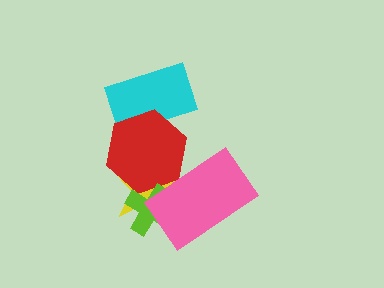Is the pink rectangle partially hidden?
No, no other shape covers it.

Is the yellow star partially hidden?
Yes, it is partially covered by another shape.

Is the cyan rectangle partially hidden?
Yes, it is partially covered by another shape.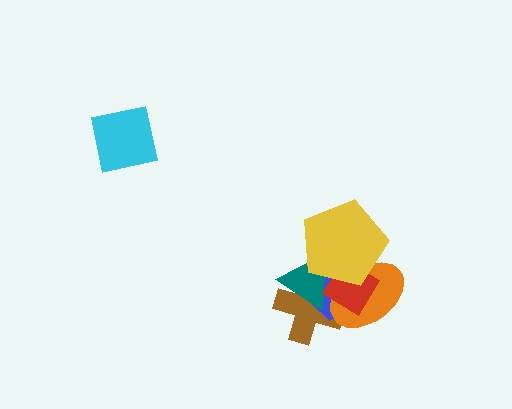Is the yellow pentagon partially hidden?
No, no other shape covers it.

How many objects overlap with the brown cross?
4 objects overlap with the brown cross.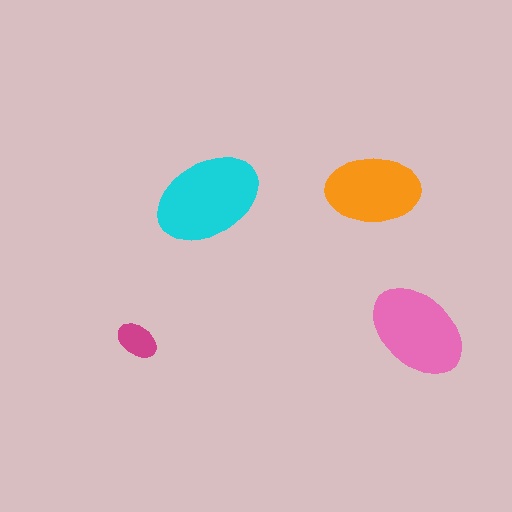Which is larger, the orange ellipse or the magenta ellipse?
The orange one.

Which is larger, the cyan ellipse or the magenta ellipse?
The cyan one.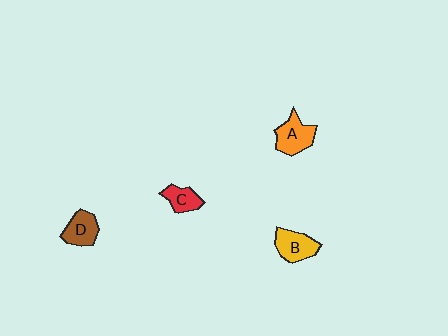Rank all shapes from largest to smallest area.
From largest to smallest: A (orange), B (yellow), D (brown), C (red).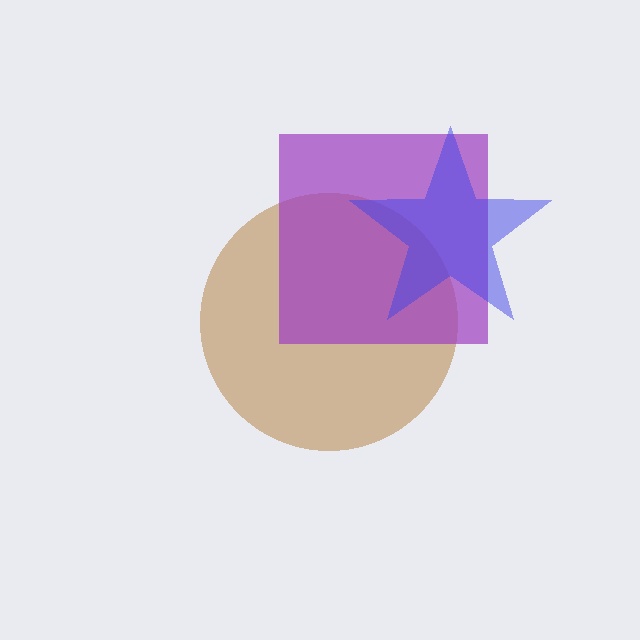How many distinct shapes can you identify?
There are 3 distinct shapes: a brown circle, a purple square, a blue star.